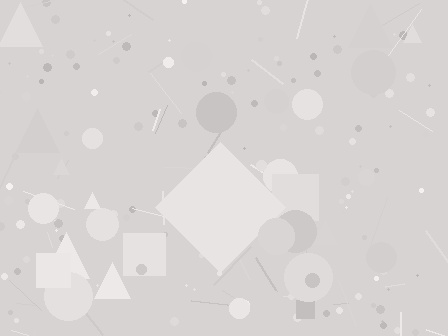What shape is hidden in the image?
A diamond is hidden in the image.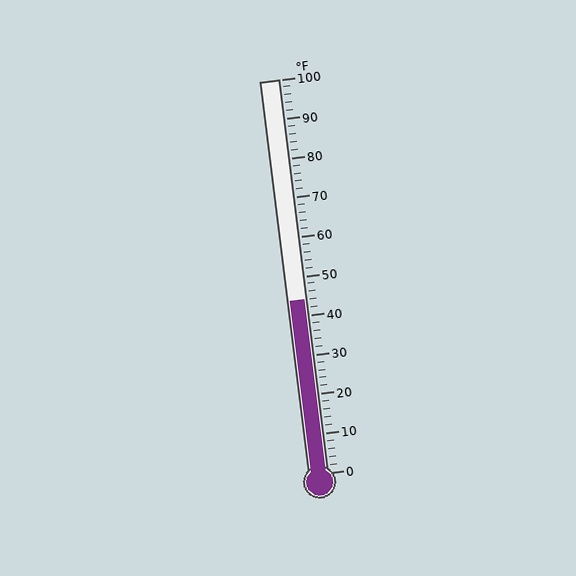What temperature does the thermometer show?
The thermometer shows approximately 44°F.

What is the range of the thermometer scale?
The thermometer scale ranges from 0°F to 100°F.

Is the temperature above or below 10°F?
The temperature is above 10°F.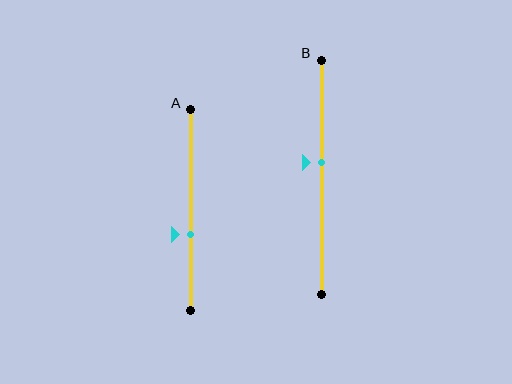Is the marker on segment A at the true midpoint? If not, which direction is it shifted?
No, the marker on segment A is shifted downward by about 12% of the segment length.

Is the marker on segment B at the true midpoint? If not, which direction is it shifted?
No, the marker on segment B is shifted upward by about 6% of the segment length.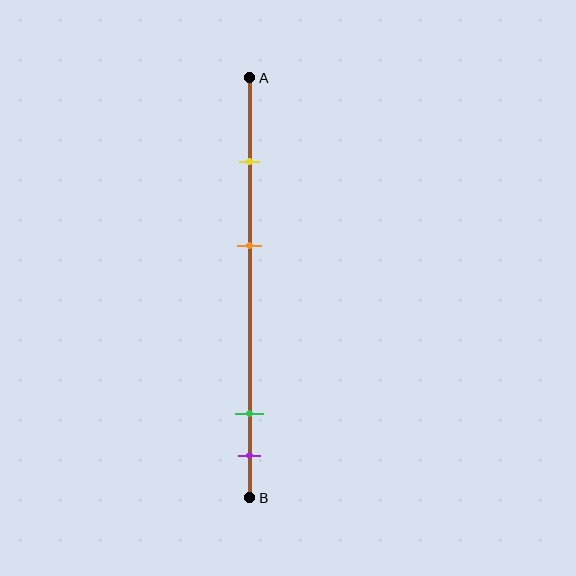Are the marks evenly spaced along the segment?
No, the marks are not evenly spaced.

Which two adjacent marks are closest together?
The green and purple marks are the closest adjacent pair.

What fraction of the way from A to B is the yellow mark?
The yellow mark is approximately 20% (0.2) of the way from A to B.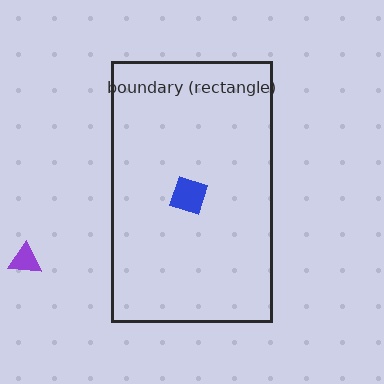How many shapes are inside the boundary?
1 inside, 1 outside.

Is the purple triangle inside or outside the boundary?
Outside.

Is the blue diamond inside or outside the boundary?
Inside.